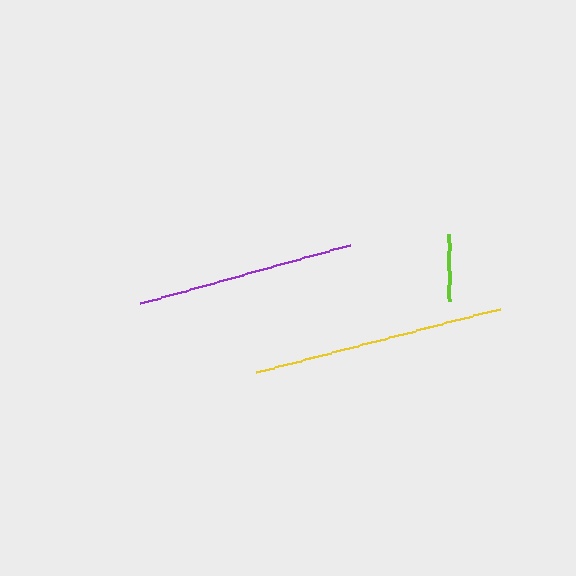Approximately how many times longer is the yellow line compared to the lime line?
The yellow line is approximately 3.8 times the length of the lime line.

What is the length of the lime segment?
The lime segment is approximately 67 pixels long.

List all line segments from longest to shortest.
From longest to shortest: yellow, purple, lime.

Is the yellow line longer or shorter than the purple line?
The yellow line is longer than the purple line.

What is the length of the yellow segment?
The yellow segment is approximately 252 pixels long.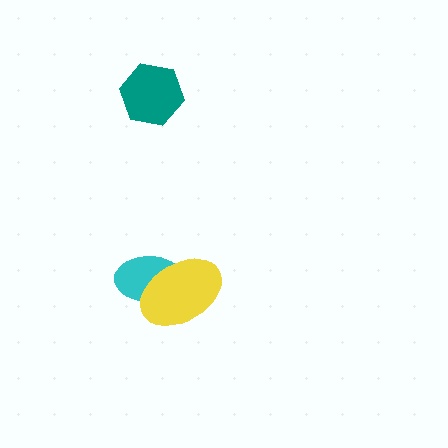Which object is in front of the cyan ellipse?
The yellow ellipse is in front of the cyan ellipse.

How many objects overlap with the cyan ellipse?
1 object overlaps with the cyan ellipse.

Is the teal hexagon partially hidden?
No, no other shape covers it.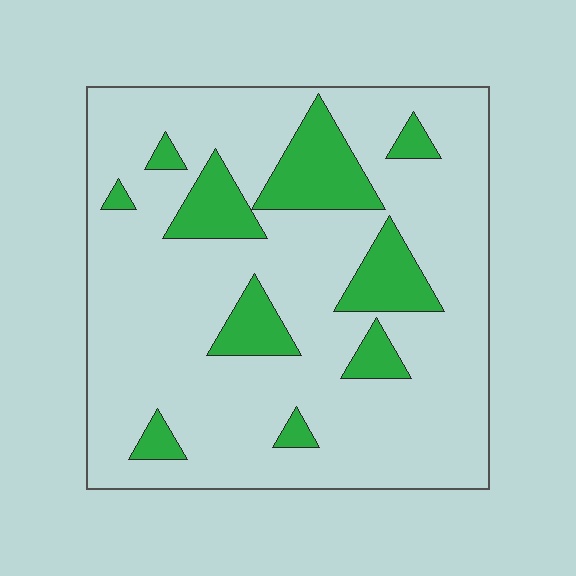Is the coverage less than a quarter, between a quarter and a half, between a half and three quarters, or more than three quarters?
Less than a quarter.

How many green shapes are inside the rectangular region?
10.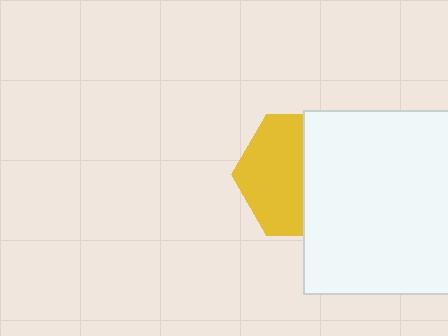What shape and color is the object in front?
The object in front is a white rectangle.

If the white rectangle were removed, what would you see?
You would see the complete yellow hexagon.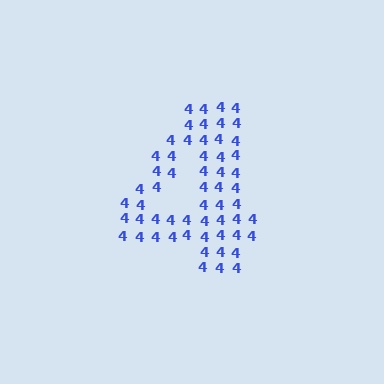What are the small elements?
The small elements are digit 4's.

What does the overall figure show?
The overall figure shows the digit 4.